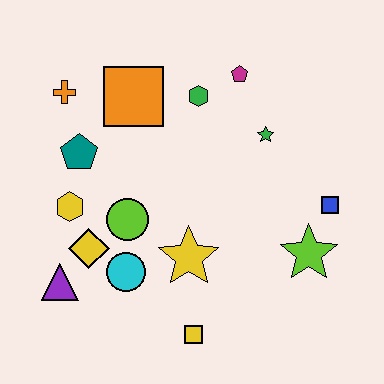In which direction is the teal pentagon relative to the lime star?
The teal pentagon is to the left of the lime star.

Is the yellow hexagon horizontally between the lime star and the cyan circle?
No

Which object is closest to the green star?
The magenta pentagon is closest to the green star.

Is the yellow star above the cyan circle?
Yes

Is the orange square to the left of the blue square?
Yes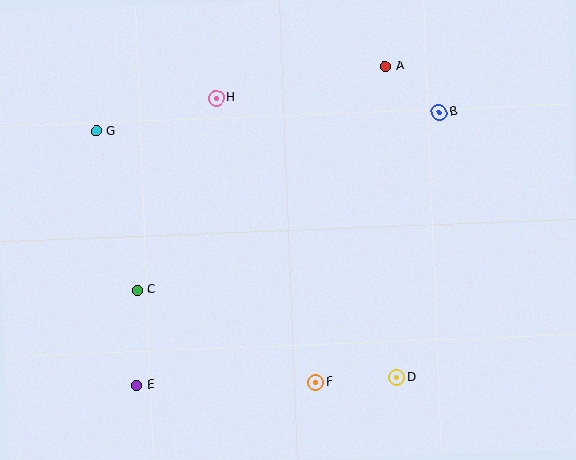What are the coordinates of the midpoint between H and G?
The midpoint between H and G is at (156, 114).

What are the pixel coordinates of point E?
Point E is at (137, 385).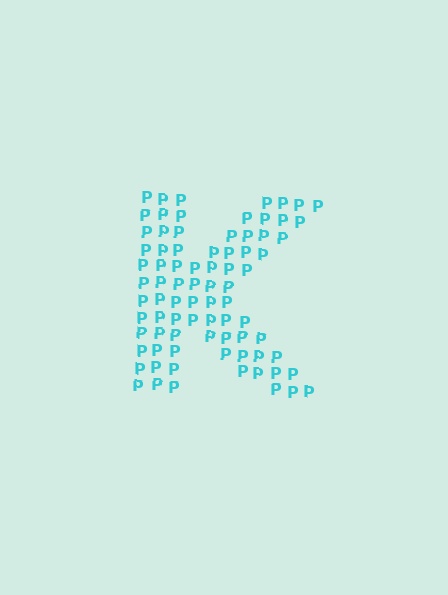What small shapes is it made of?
It is made of small letter P's.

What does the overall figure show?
The overall figure shows the letter K.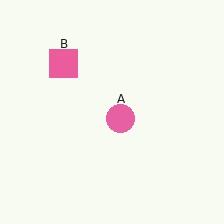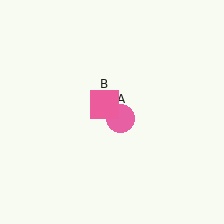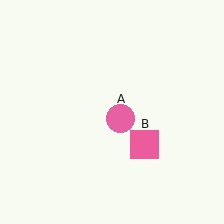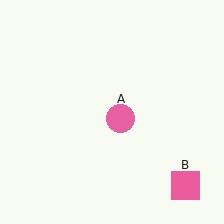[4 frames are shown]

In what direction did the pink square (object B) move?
The pink square (object B) moved down and to the right.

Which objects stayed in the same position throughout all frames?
Pink circle (object A) remained stationary.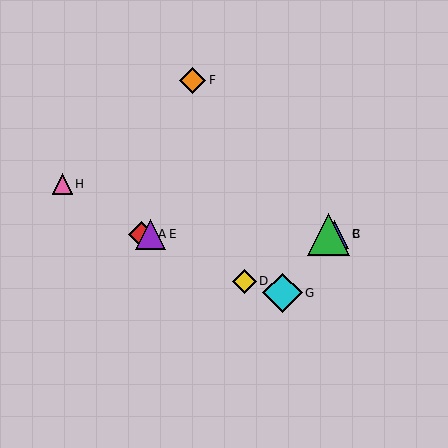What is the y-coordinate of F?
Object F is at y≈80.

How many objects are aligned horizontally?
4 objects (A, B, C, E) are aligned horizontally.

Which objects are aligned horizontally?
Objects A, B, C, E are aligned horizontally.